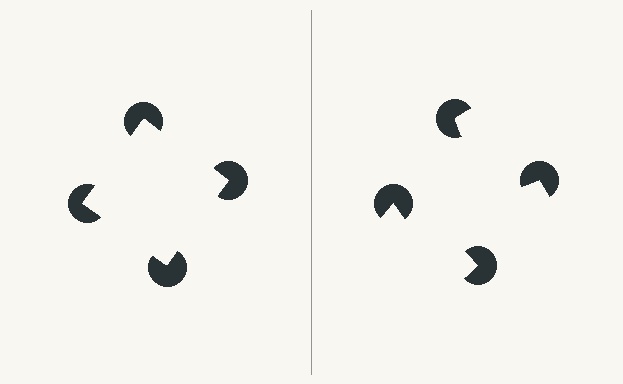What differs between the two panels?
The pac-man discs are positioned identically on both sides; only the wedge orientations differ. On the left they align to a square; on the right they are misaligned.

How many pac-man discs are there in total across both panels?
8 — 4 on each side.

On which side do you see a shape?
An illusory square appears on the left side. On the right side the wedge cuts are rotated, so no coherent shape forms.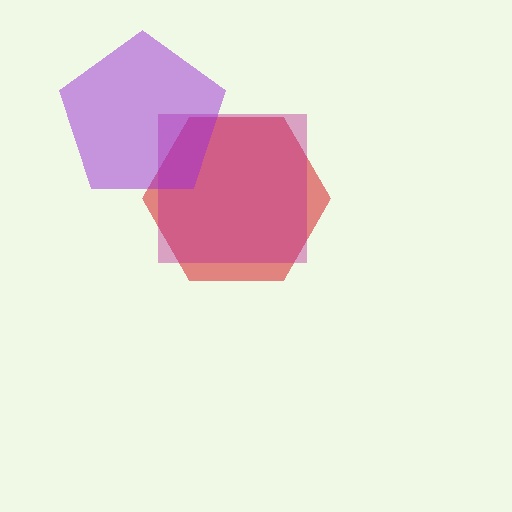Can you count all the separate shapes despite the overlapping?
Yes, there are 3 separate shapes.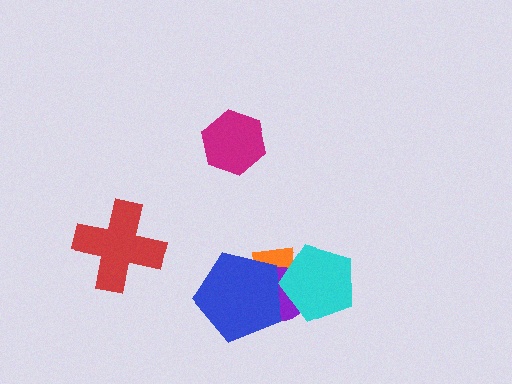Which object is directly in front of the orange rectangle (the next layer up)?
The purple circle is directly in front of the orange rectangle.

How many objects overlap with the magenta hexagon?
0 objects overlap with the magenta hexagon.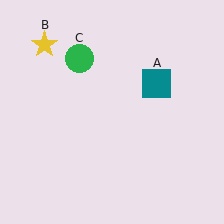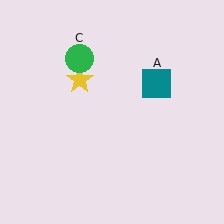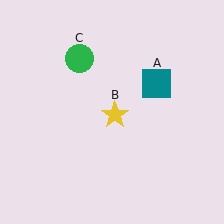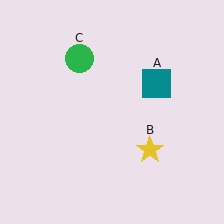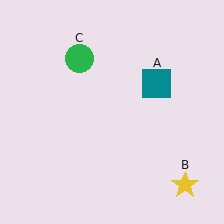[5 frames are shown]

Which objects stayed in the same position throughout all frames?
Teal square (object A) and green circle (object C) remained stationary.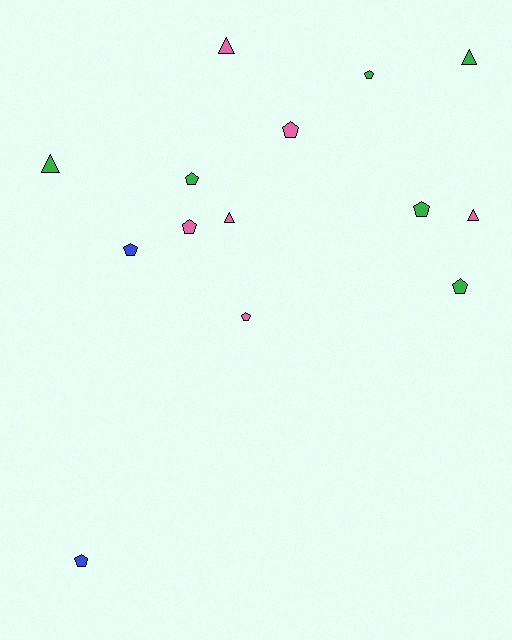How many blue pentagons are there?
There are 2 blue pentagons.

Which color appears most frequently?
Pink, with 6 objects.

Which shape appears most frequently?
Pentagon, with 9 objects.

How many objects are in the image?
There are 14 objects.